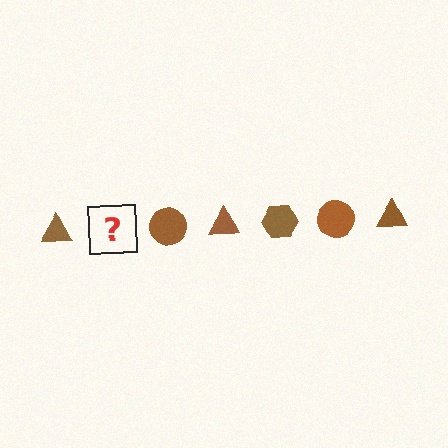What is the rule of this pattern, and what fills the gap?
The rule is that the pattern cycles through triangle, hexagon, circle shapes in brown. The gap should be filled with a brown hexagon.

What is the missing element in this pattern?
The missing element is a brown hexagon.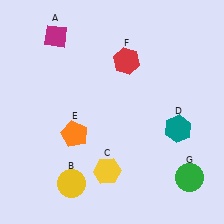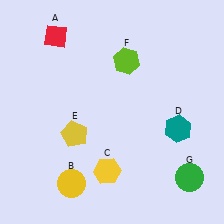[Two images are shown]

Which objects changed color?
A changed from magenta to red. E changed from orange to yellow. F changed from red to lime.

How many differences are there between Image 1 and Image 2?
There are 3 differences between the two images.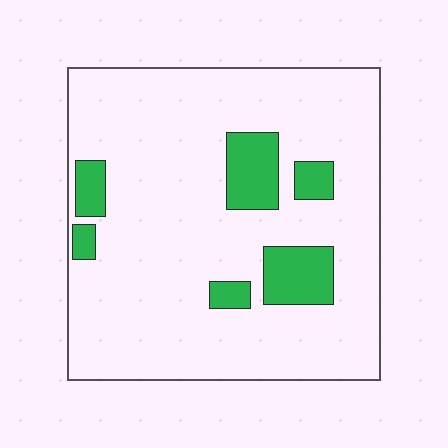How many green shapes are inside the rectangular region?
6.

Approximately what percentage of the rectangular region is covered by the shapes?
Approximately 15%.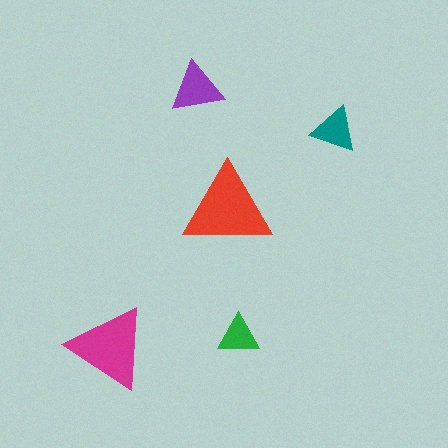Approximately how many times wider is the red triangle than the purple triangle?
About 1.5 times wider.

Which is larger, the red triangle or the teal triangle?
The red one.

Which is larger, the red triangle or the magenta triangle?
The red one.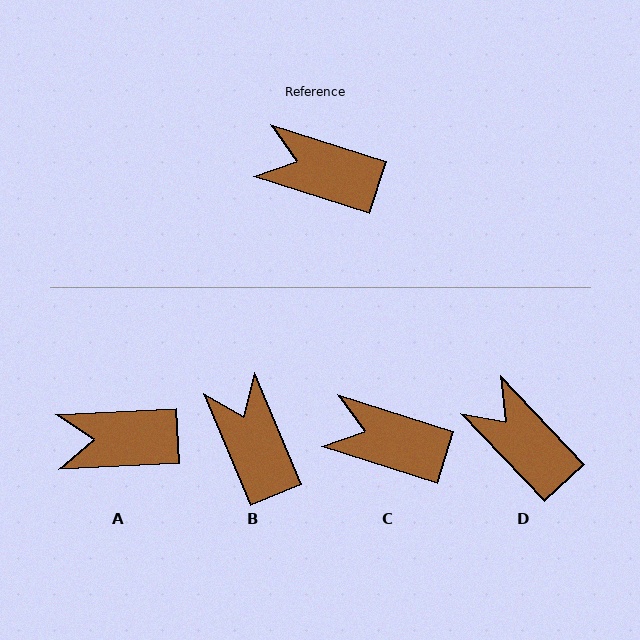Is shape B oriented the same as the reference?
No, it is off by about 49 degrees.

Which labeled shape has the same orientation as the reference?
C.